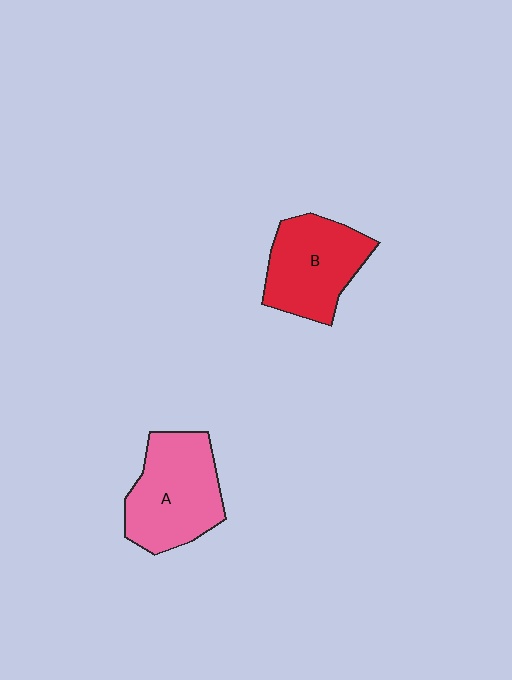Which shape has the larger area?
Shape A (pink).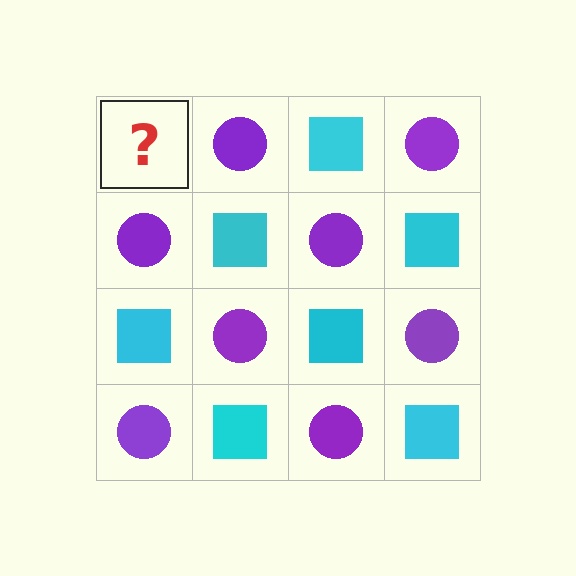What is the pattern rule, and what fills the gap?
The rule is that it alternates cyan square and purple circle in a checkerboard pattern. The gap should be filled with a cyan square.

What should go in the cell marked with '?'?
The missing cell should contain a cyan square.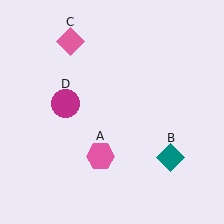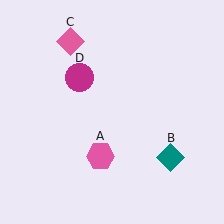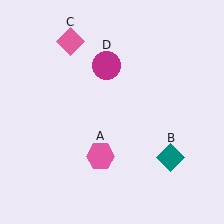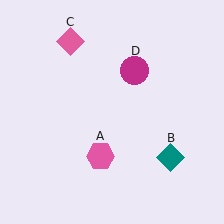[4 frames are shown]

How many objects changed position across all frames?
1 object changed position: magenta circle (object D).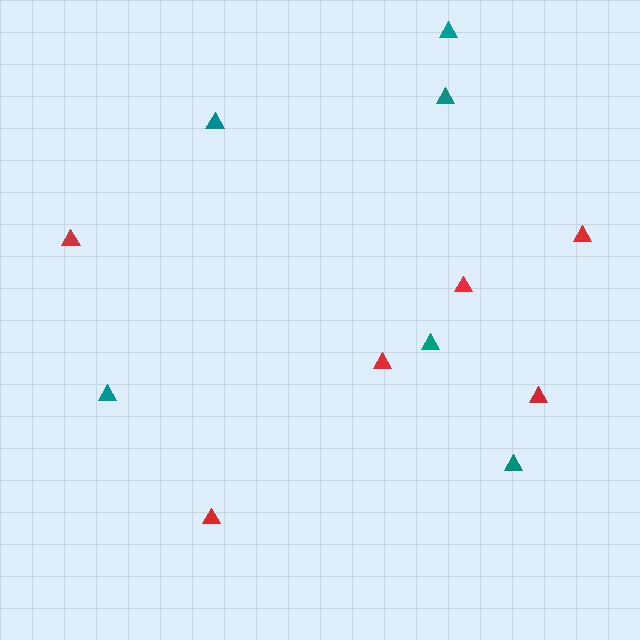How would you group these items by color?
There are 2 groups: one group of red triangles (6) and one group of teal triangles (6).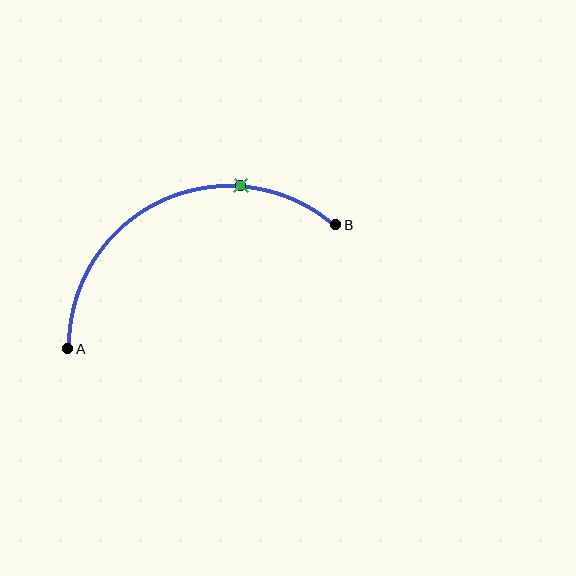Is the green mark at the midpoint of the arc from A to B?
No. The green mark lies on the arc but is closer to endpoint B. The arc midpoint would be at the point on the curve equidistant along the arc from both A and B.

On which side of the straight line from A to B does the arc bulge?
The arc bulges above the straight line connecting A and B.